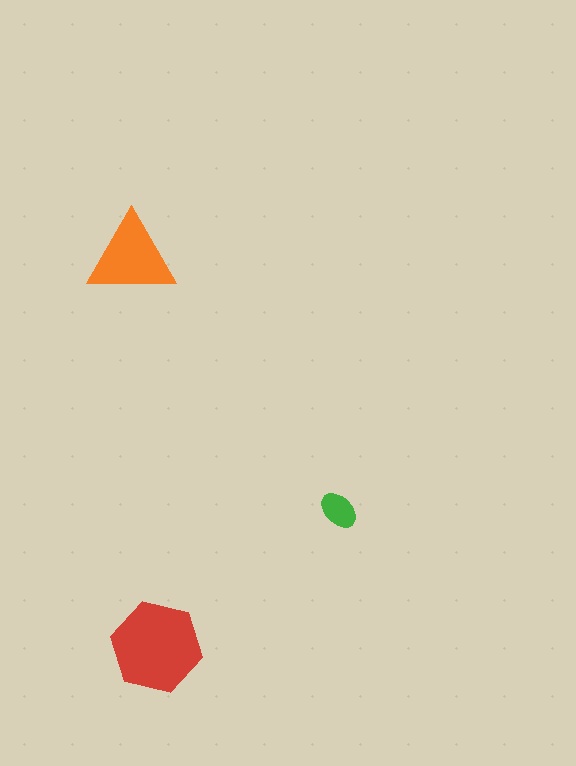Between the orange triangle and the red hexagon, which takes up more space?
The red hexagon.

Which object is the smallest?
The green ellipse.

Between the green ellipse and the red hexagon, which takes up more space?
The red hexagon.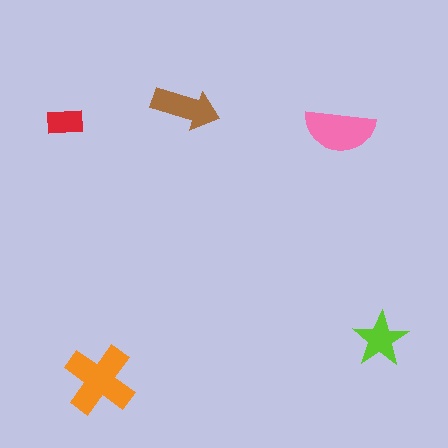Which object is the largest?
The orange cross.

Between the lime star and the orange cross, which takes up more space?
The orange cross.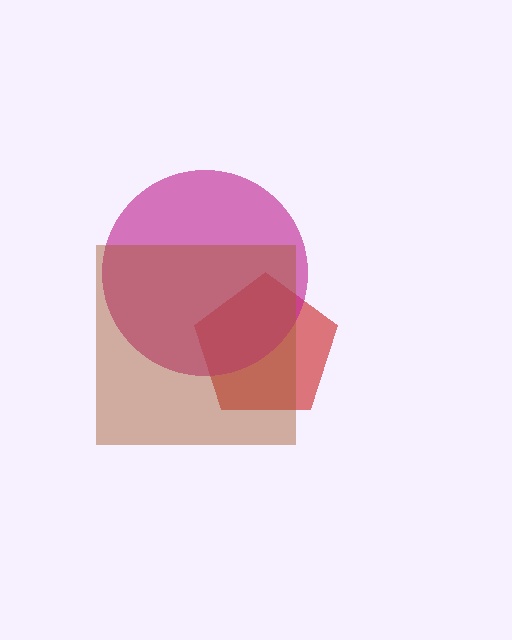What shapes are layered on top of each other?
The layered shapes are: a red pentagon, a magenta circle, a brown square.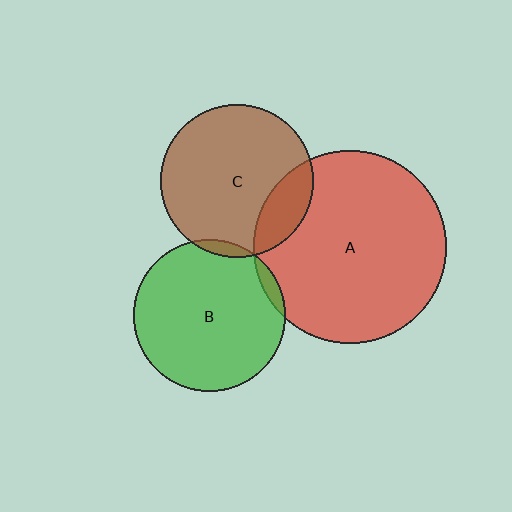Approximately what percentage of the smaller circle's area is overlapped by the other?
Approximately 15%.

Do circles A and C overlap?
Yes.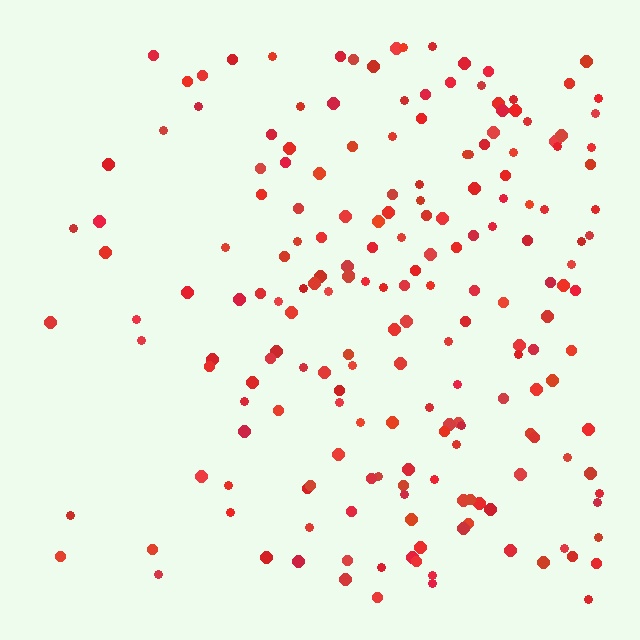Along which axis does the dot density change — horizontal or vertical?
Horizontal.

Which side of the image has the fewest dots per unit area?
The left.